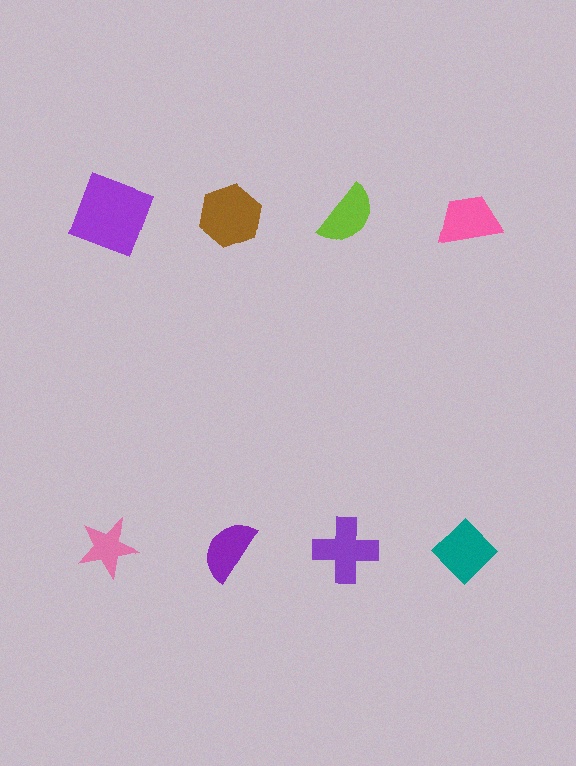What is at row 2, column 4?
A teal diamond.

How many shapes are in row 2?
4 shapes.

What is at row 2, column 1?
A pink star.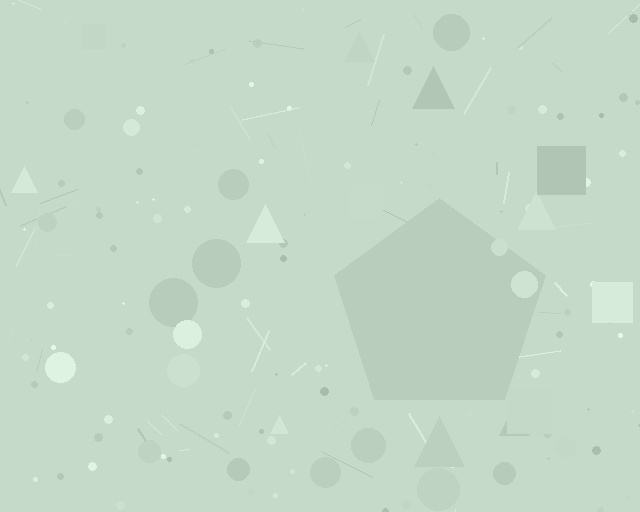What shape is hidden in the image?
A pentagon is hidden in the image.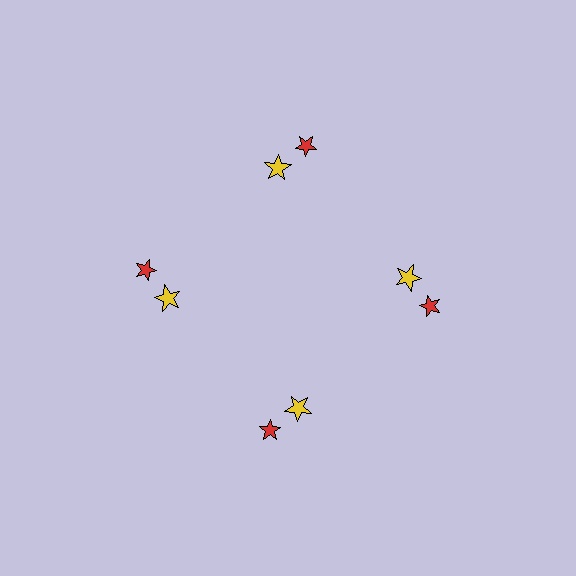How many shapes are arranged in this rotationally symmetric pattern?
There are 8 shapes, arranged in 4 groups of 2.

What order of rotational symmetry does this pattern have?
This pattern has 4-fold rotational symmetry.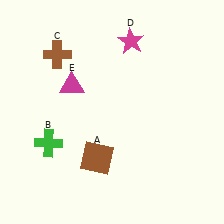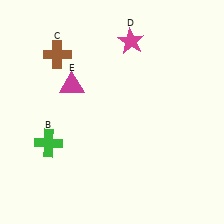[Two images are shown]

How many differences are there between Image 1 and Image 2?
There is 1 difference between the two images.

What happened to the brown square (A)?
The brown square (A) was removed in Image 2. It was in the bottom-left area of Image 1.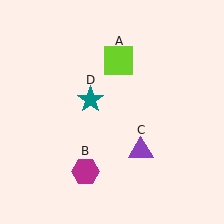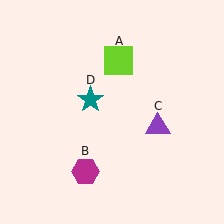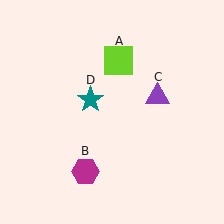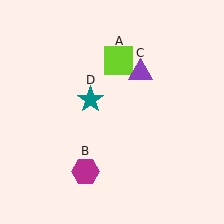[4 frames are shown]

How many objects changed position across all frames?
1 object changed position: purple triangle (object C).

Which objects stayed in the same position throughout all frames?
Lime square (object A) and magenta hexagon (object B) and teal star (object D) remained stationary.